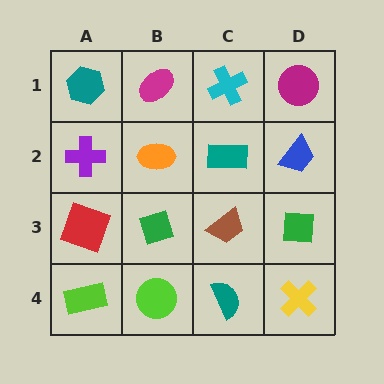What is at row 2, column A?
A purple cross.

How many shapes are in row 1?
4 shapes.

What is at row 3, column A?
A red square.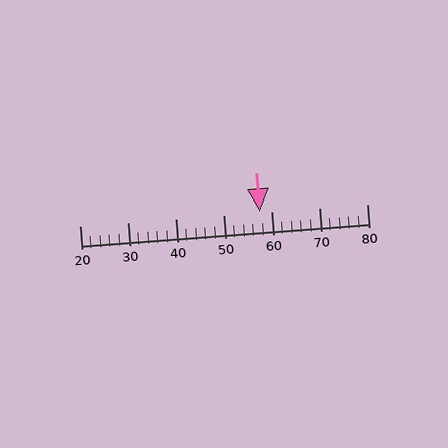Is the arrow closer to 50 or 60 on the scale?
The arrow is closer to 60.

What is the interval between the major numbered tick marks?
The major tick marks are spaced 10 units apart.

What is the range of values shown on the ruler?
The ruler shows values from 20 to 80.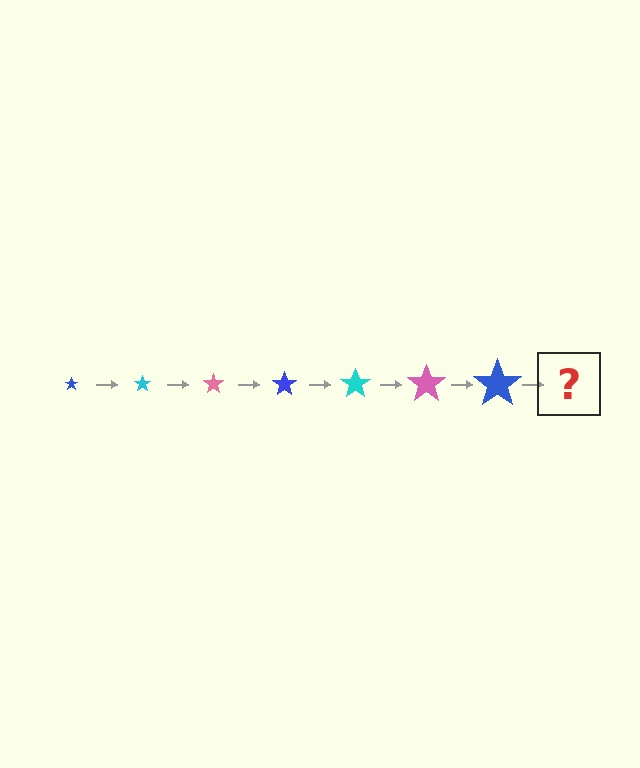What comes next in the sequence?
The next element should be a cyan star, larger than the previous one.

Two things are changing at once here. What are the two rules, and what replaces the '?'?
The two rules are that the star grows larger each step and the color cycles through blue, cyan, and pink. The '?' should be a cyan star, larger than the previous one.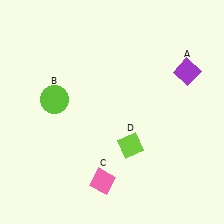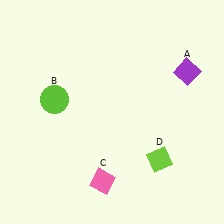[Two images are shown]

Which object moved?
The lime diamond (D) moved right.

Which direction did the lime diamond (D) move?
The lime diamond (D) moved right.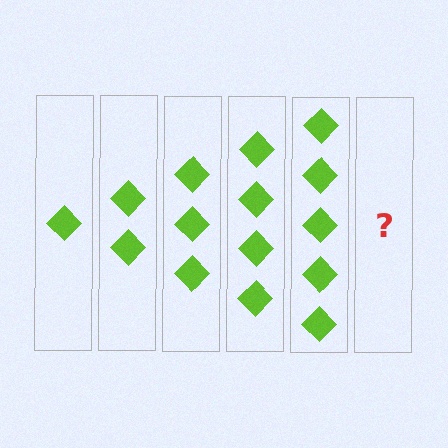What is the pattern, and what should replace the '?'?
The pattern is that each step adds one more diamond. The '?' should be 6 diamonds.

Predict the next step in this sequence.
The next step is 6 diamonds.